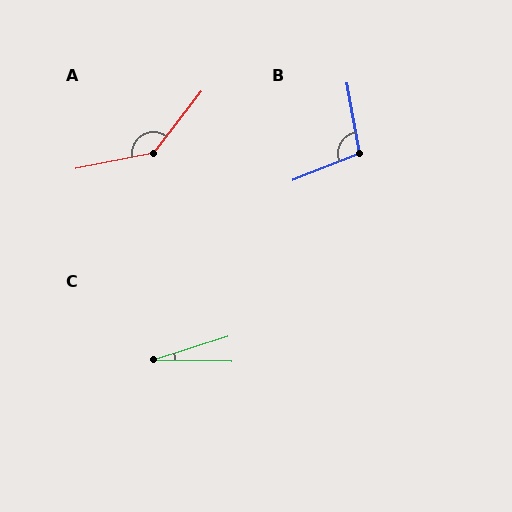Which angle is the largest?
A, at approximately 139 degrees.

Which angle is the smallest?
C, at approximately 19 degrees.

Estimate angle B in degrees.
Approximately 102 degrees.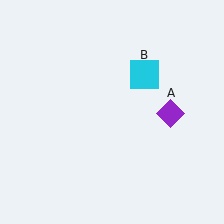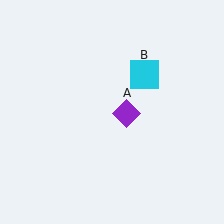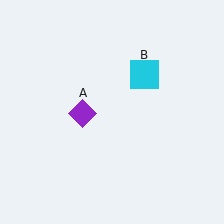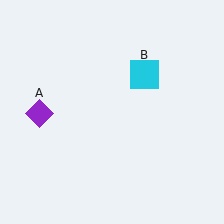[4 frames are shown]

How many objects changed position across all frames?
1 object changed position: purple diamond (object A).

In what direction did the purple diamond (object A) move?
The purple diamond (object A) moved left.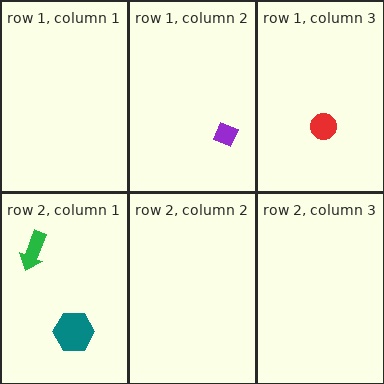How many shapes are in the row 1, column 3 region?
1.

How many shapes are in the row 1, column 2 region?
1.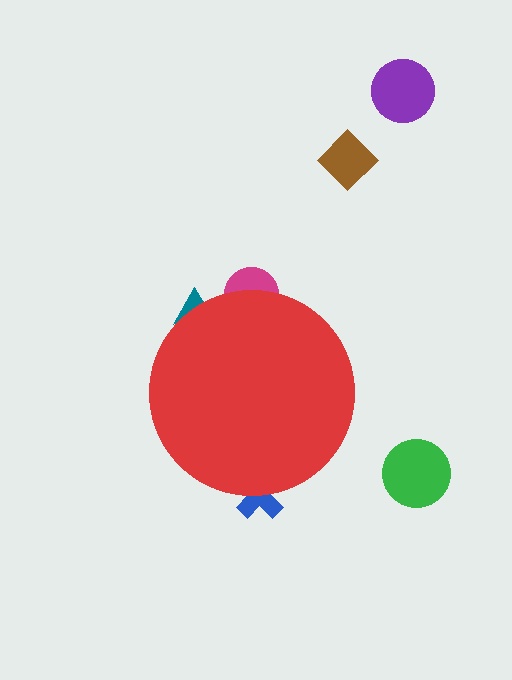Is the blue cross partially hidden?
Yes, the blue cross is partially hidden behind the red circle.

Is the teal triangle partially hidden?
Yes, the teal triangle is partially hidden behind the red circle.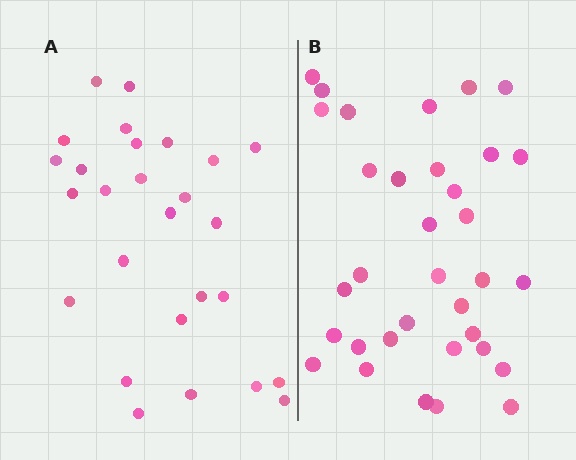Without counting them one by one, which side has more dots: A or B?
Region B (the right region) has more dots.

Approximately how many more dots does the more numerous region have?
Region B has roughly 8 or so more dots than region A.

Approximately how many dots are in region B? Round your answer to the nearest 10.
About 30 dots. (The exact count is 34, which rounds to 30.)